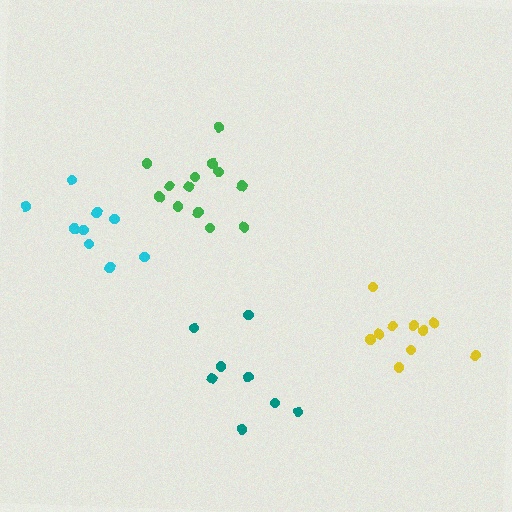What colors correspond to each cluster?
The clusters are colored: green, cyan, teal, yellow.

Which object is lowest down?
The teal cluster is bottommost.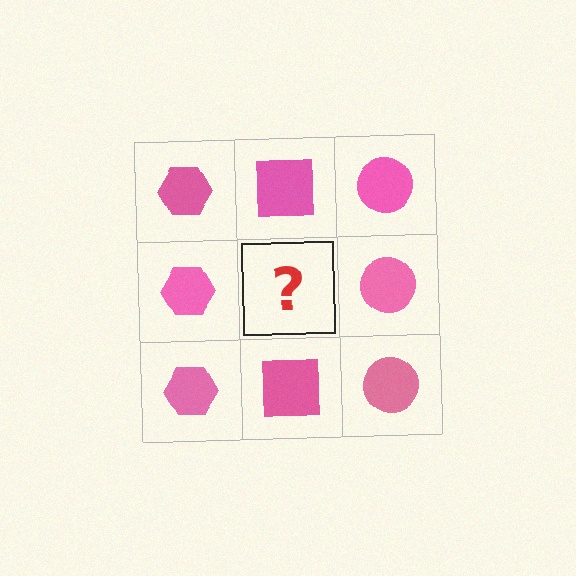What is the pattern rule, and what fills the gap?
The rule is that each column has a consistent shape. The gap should be filled with a pink square.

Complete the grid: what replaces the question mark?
The question mark should be replaced with a pink square.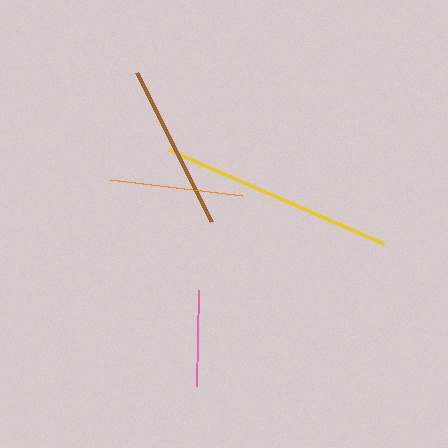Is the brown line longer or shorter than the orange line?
The brown line is longer than the orange line.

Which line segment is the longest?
The yellow line is the longest at approximately 235 pixels.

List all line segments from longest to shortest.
From longest to shortest: yellow, brown, orange, pink.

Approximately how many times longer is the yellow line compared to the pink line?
The yellow line is approximately 2.4 times the length of the pink line.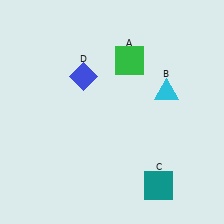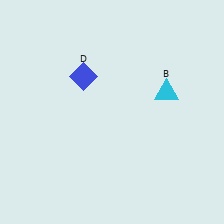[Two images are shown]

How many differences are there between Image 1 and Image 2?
There are 2 differences between the two images.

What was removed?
The teal square (C), the green square (A) were removed in Image 2.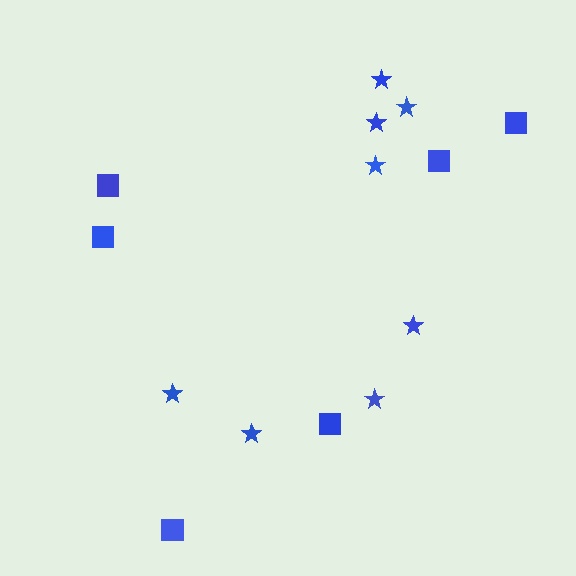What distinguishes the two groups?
There are 2 groups: one group of stars (8) and one group of squares (6).